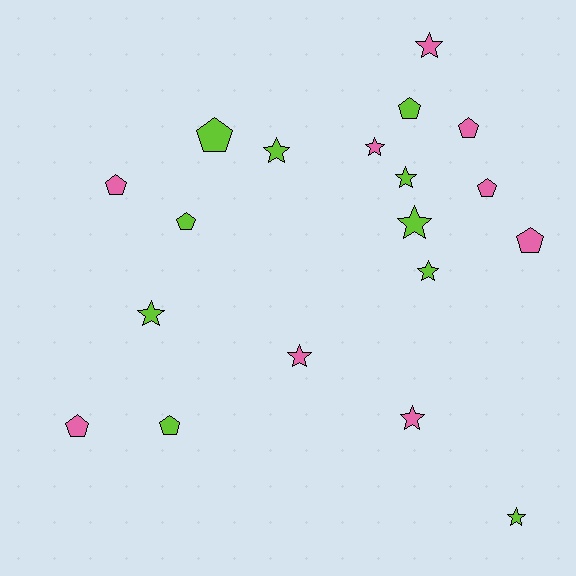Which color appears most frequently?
Lime, with 10 objects.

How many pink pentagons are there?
There are 5 pink pentagons.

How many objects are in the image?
There are 19 objects.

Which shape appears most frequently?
Star, with 10 objects.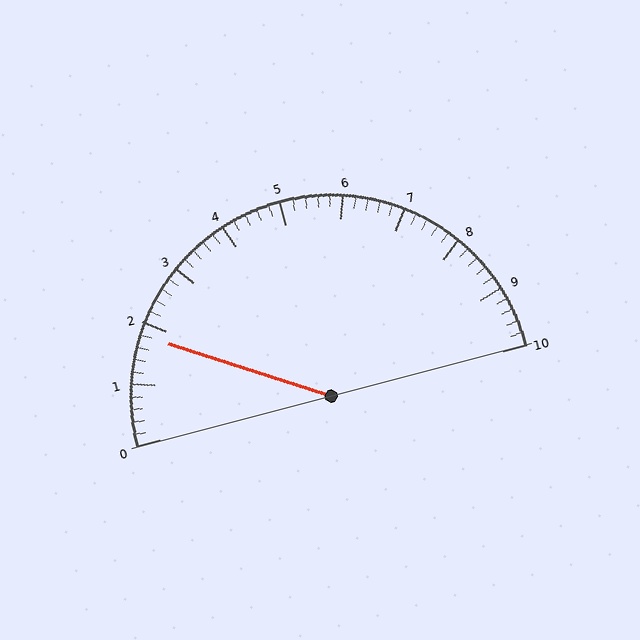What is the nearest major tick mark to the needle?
The nearest major tick mark is 2.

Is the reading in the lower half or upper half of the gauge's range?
The reading is in the lower half of the range (0 to 10).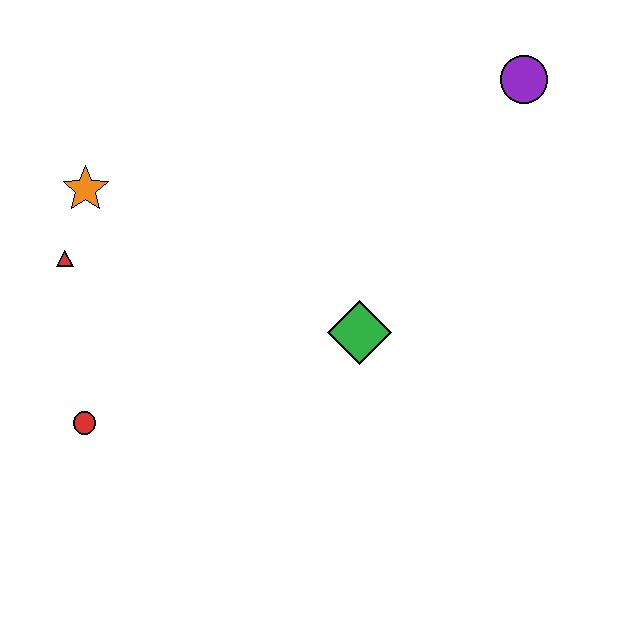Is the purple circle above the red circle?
Yes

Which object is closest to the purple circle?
The green diamond is closest to the purple circle.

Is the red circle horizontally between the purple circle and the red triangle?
Yes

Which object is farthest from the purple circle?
The red circle is farthest from the purple circle.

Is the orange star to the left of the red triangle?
No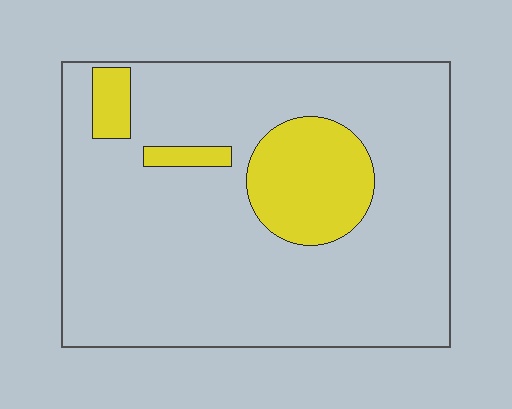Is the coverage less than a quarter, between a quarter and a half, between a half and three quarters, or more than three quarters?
Less than a quarter.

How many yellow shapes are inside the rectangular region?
3.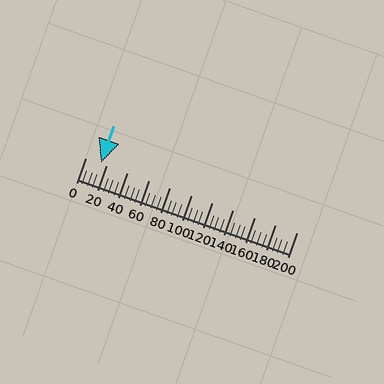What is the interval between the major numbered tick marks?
The major tick marks are spaced 20 units apart.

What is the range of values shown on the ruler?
The ruler shows values from 0 to 200.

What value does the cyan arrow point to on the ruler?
The cyan arrow points to approximately 15.